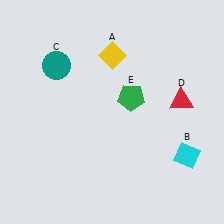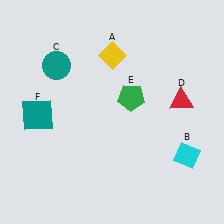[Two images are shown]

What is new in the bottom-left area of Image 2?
A teal square (F) was added in the bottom-left area of Image 2.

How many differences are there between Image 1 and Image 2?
There is 1 difference between the two images.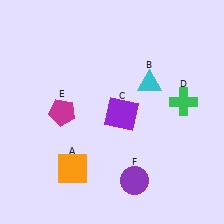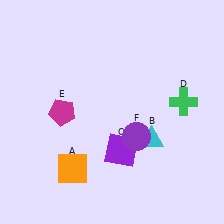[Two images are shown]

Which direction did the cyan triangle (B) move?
The cyan triangle (B) moved down.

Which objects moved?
The objects that moved are: the cyan triangle (B), the purple square (C), the purple circle (F).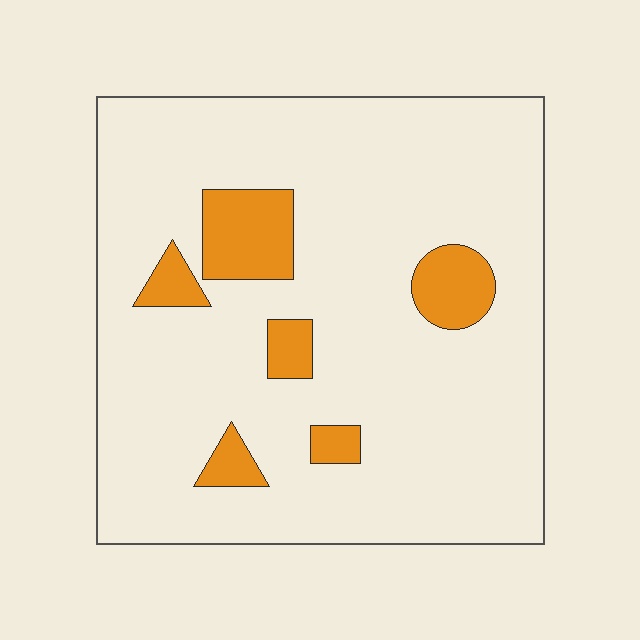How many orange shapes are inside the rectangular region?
6.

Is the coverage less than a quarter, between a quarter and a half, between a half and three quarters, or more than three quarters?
Less than a quarter.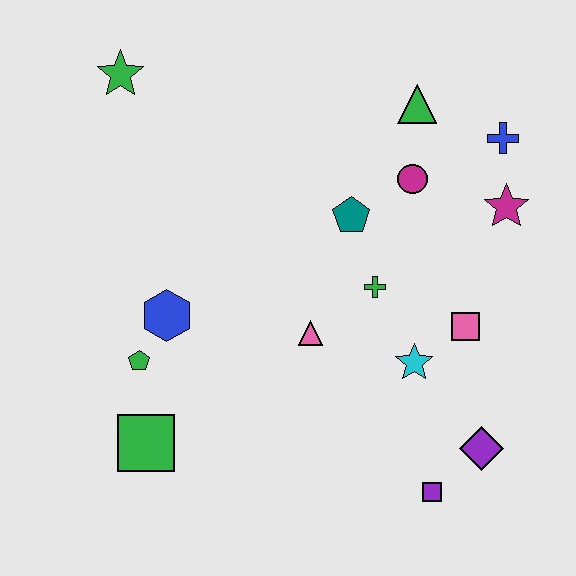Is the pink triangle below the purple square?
No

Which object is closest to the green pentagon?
The blue hexagon is closest to the green pentagon.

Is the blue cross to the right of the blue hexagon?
Yes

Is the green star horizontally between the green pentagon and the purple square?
No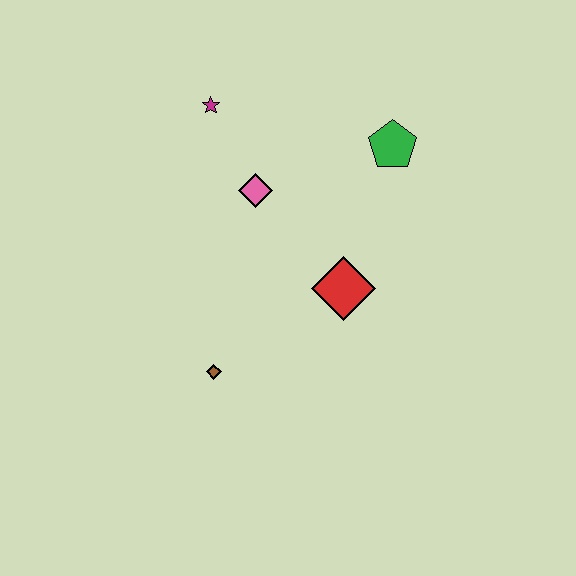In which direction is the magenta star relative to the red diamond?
The magenta star is above the red diamond.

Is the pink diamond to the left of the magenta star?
No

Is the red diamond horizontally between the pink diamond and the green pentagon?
Yes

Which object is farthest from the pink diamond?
The brown diamond is farthest from the pink diamond.